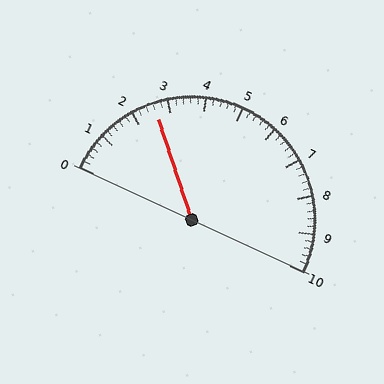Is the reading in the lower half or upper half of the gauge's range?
The reading is in the lower half of the range (0 to 10).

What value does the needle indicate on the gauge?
The needle indicates approximately 2.6.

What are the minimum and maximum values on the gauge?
The gauge ranges from 0 to 10.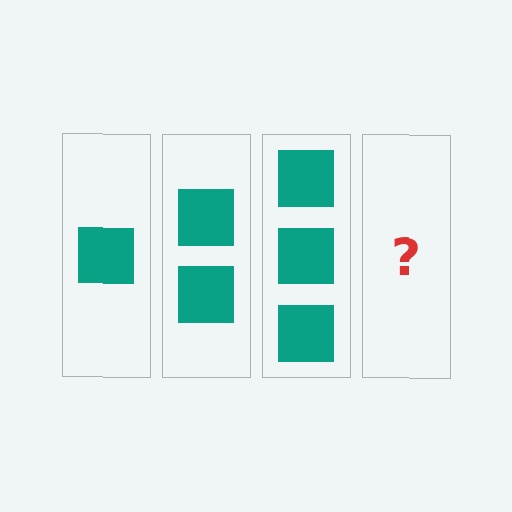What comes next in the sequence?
The next element should be 4 squares.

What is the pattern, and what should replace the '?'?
The pattern is that each step adds one more square. The '?' should be 4 squares.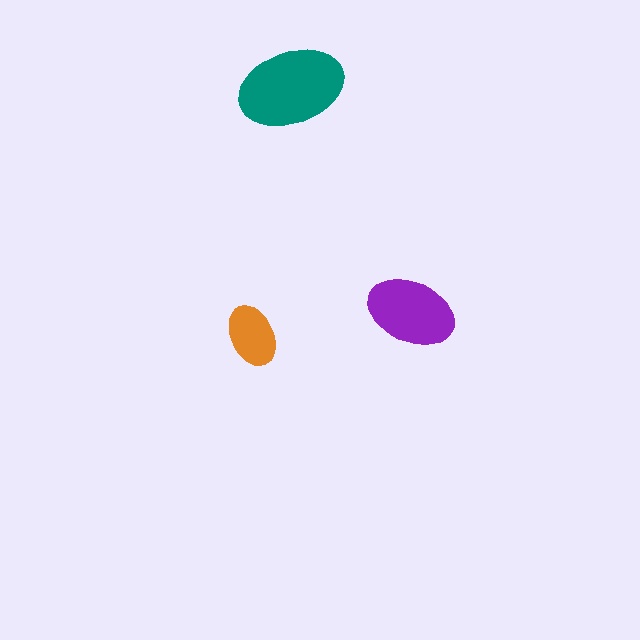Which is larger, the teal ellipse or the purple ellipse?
The teal one.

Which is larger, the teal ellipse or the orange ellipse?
The teal one.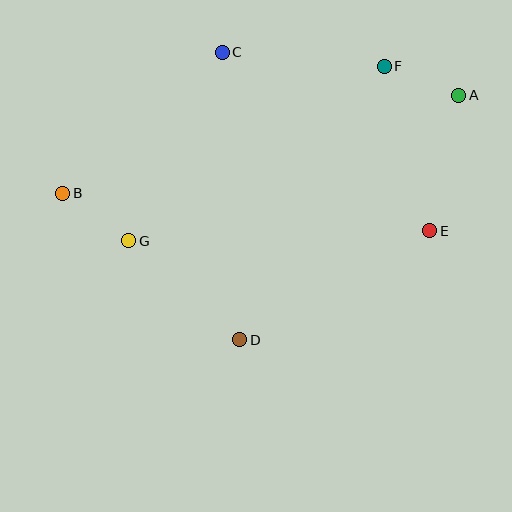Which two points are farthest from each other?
Points A and B are farthest from each other.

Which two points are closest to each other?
Points A and F are closest to each other.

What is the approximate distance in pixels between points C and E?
The distance between C and E is approximately 274 pixels.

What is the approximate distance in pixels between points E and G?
The distance between E and G is approximately 301 pixels.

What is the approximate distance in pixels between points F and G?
The distance between F and G is approximately 310 pixels.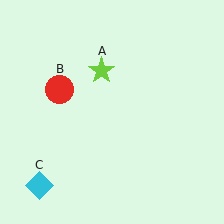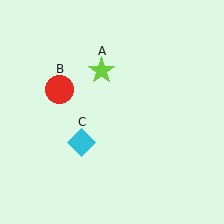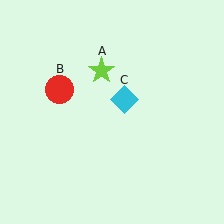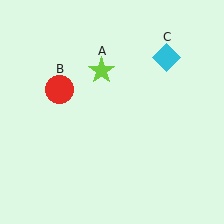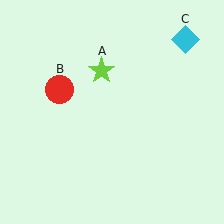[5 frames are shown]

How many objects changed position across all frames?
1 object changed position: cyan diamond (object C).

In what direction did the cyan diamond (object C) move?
The cyan diamond (object C) moved up and to the right.